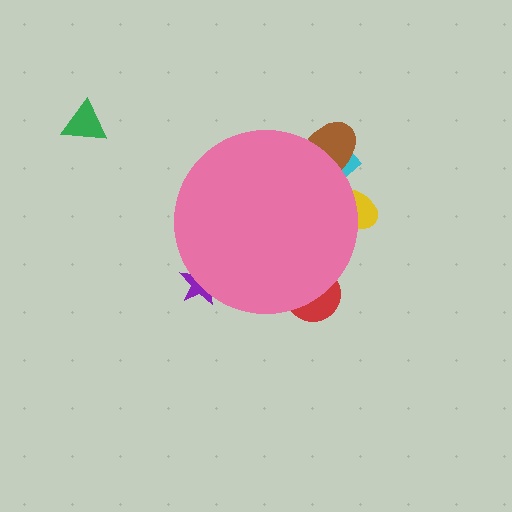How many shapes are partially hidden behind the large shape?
5 shapes are partially hidden.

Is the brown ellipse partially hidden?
Yes, the brown ellipse is partially hidden behind the pink circle.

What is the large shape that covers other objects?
A pink circle.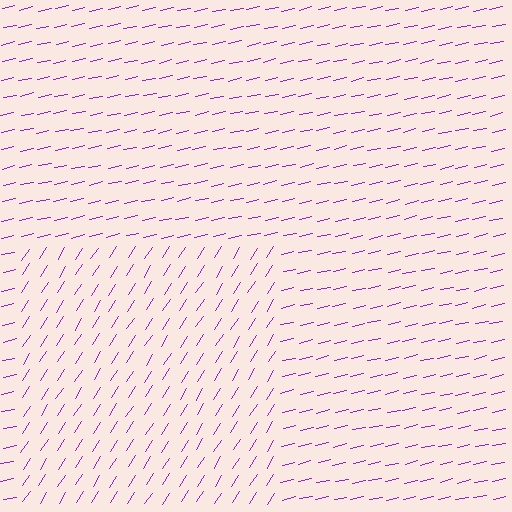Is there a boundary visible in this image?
Yes, there is a texture boundary formed by a change in line orientation.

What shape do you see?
I see a rectangle.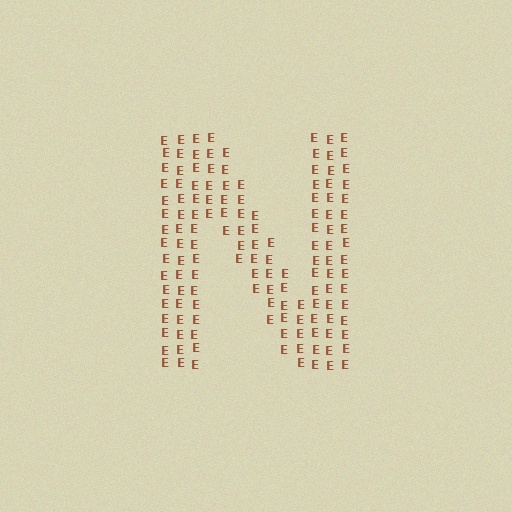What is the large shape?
The large shape is the letter N.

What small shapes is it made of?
It is made of small letter E's.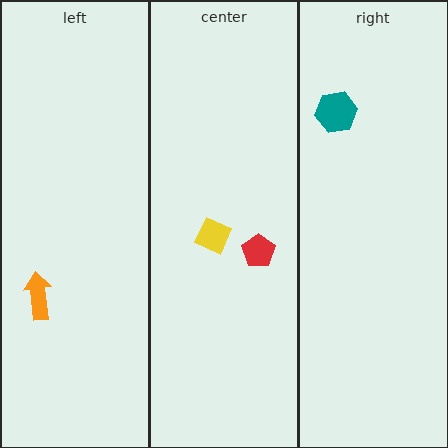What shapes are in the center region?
The red pentagon, the yellow diamond.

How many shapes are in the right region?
1.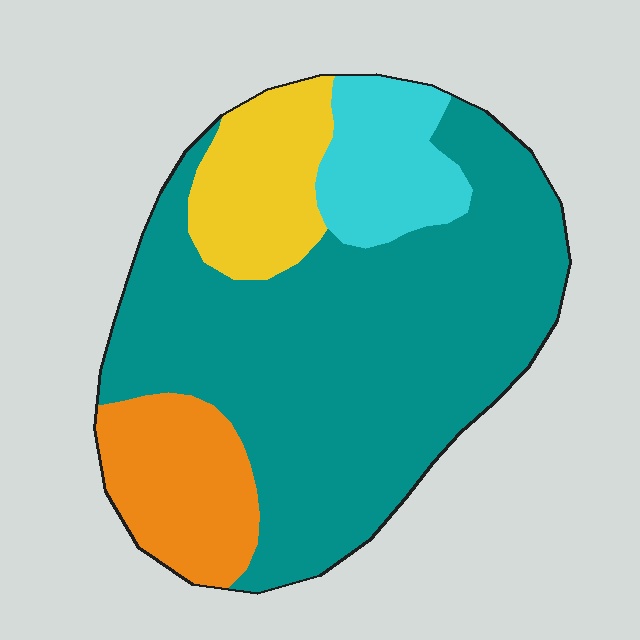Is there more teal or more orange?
Teal.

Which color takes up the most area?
Teal, at roughly 65%.